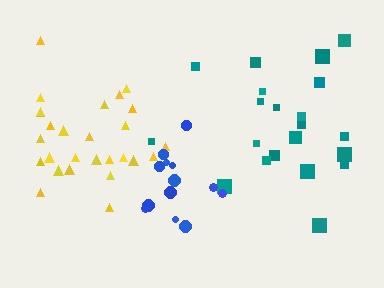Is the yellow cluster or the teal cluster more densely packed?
Yellow.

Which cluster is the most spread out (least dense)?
Teal.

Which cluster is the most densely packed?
Blue.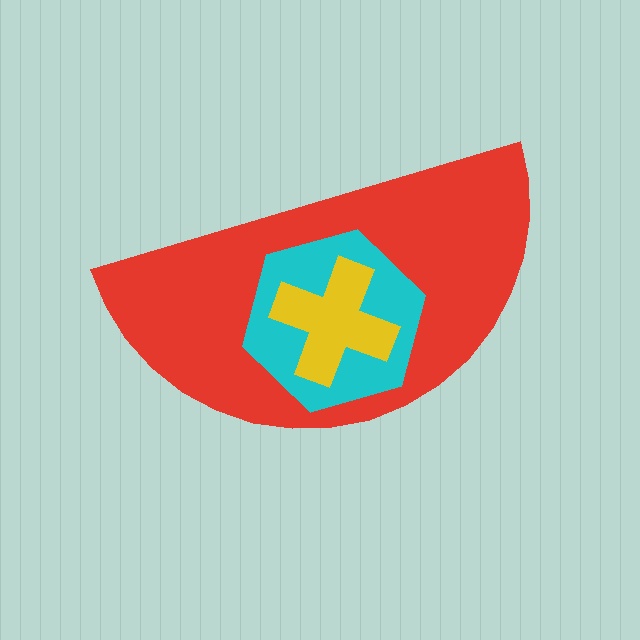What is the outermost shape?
The red semicircle.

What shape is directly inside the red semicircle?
The cyan hexagon.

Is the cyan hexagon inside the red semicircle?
Yes.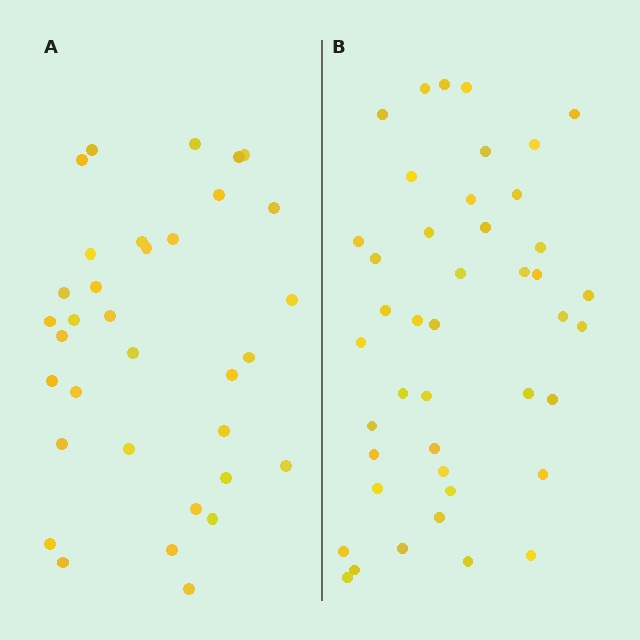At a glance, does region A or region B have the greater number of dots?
Region B (the right region) has more dots.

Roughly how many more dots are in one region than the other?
Region B has roughly 8 or so more dots than region A.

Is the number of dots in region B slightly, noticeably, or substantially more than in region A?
Region B has noticeably more, but not dramatically so. The ratio is roughly 1.3 to 1.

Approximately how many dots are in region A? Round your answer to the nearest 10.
About 30 dots. (The exact count is 34, which rounds to 30.)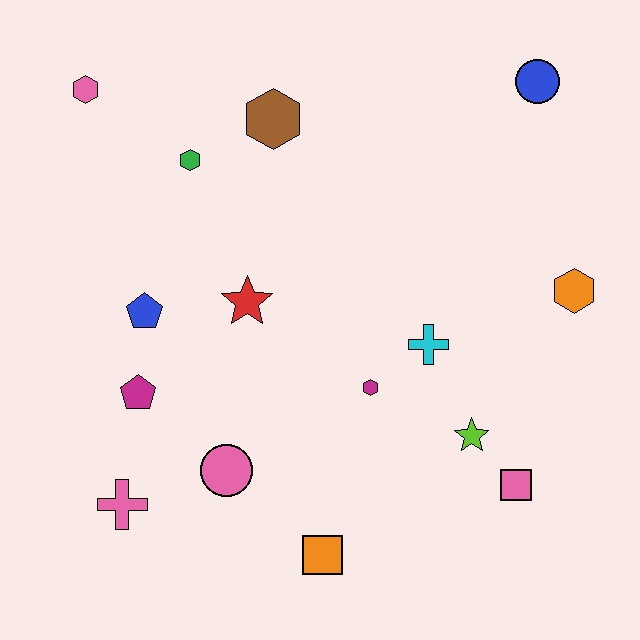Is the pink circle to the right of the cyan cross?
No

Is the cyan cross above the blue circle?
No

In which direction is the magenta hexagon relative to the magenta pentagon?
The magenta hexagon is to the right of the magenta pentagon.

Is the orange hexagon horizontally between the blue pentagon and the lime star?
No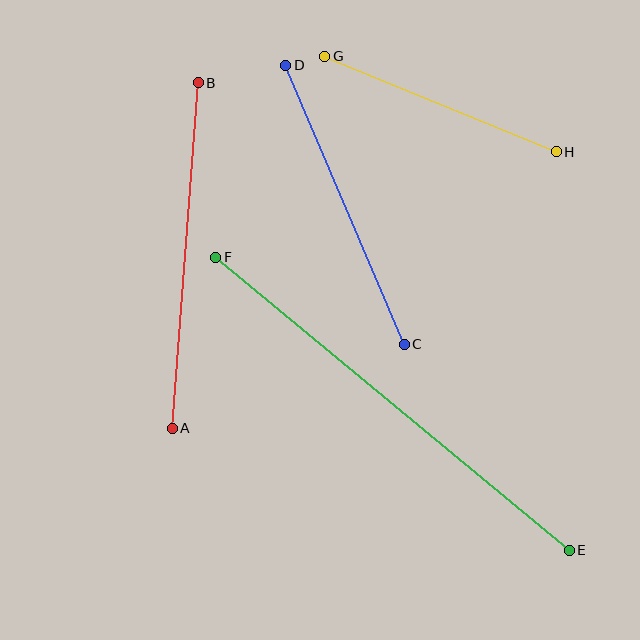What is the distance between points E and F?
The distance is approximately 459 pixels.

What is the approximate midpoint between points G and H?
The midpoint is at approximately (441, 104) pixels.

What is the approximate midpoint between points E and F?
The midpoint is at approximately (392, 404) pixels.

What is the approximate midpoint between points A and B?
The midpoint is at approximately (185, 256) pixels.